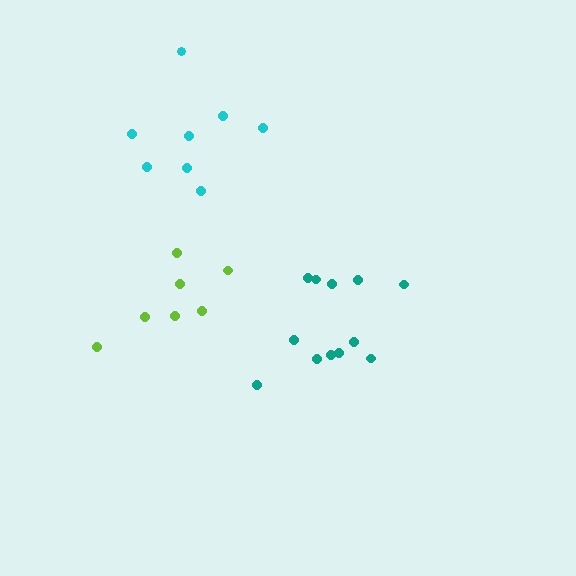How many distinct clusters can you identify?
There are 3 distinct clusters.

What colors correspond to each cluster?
The clusters are colored: lime, teal, cyan.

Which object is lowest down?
The teal cluster is bottommost.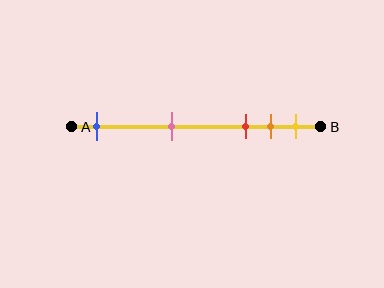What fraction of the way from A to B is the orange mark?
The orange mark is approximately 80% (0.8) of the way from A to B.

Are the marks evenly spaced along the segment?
No, the marks are not evenly spaced.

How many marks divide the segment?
There are 5 marks dividing the segment.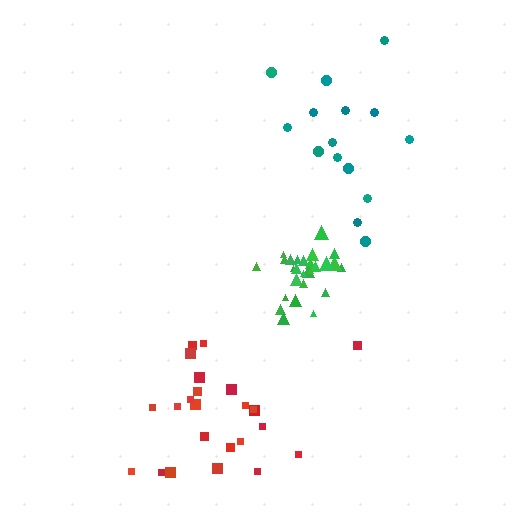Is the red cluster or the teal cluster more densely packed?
Red.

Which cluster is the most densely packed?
Green.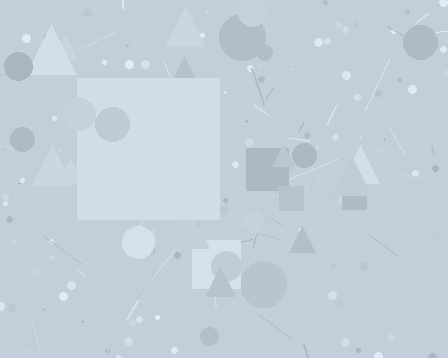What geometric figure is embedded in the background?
A square is embedded in the background.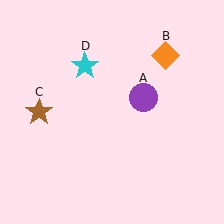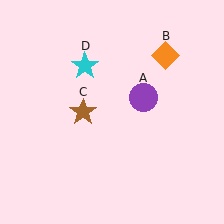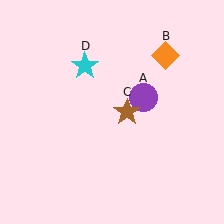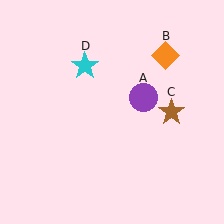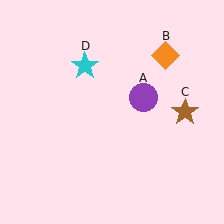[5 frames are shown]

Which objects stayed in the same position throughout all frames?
Purple circle (object A) and orange diamond (object B) and cyan star (object D) remained stationary.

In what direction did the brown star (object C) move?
The brown star (object C) moved right.